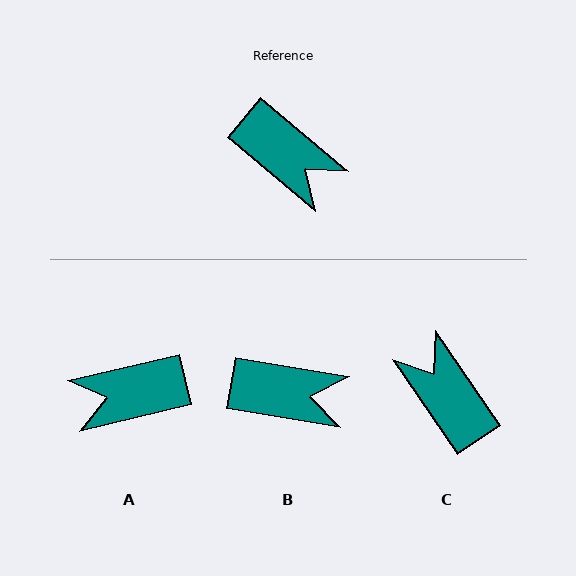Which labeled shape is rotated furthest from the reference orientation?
C, about 164 degrees away.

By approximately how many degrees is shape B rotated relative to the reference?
Approximately 31 degrees counter-clockwise.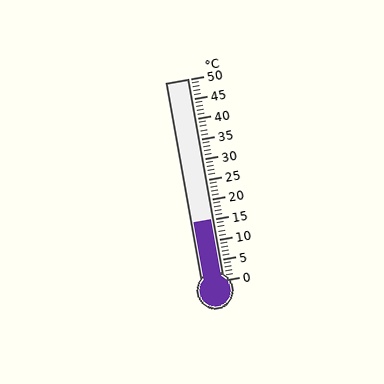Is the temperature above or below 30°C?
The temperature is below 30°C.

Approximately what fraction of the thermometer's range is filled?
The thermometer is filled to approximately 30% of its range.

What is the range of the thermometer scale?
The thermometer scale ranges from 0°C to 50°C.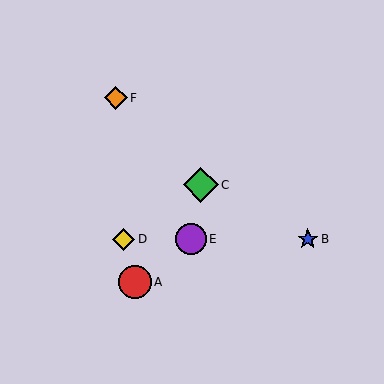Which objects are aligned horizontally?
Objects B, D, E are aligned horizontally.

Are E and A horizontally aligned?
No, E is at y≈239 and A is at y≈282.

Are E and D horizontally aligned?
Yes, both are at y≈239.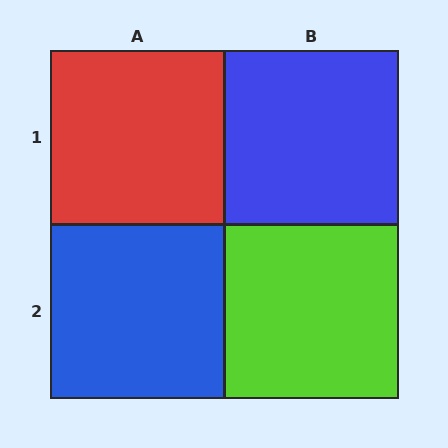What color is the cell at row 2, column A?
Blue.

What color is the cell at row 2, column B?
Lime.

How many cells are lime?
1 cell is lime.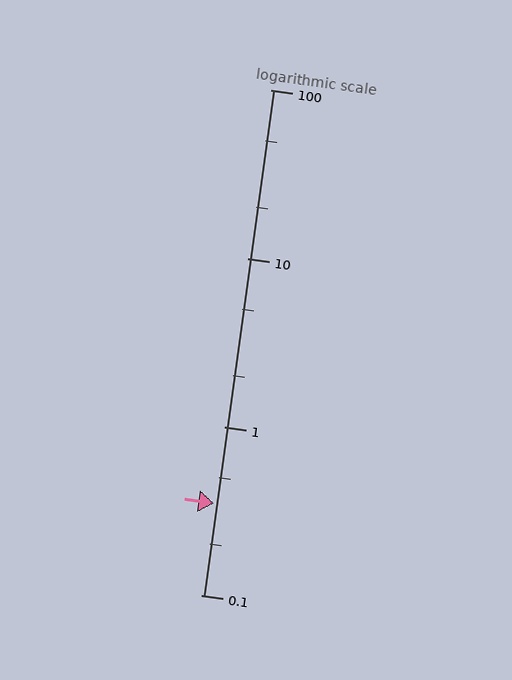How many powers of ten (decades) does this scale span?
The scale spans 3 decades, from 0.1 to 100.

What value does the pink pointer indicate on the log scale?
The pointer indicates approximately 0.35.